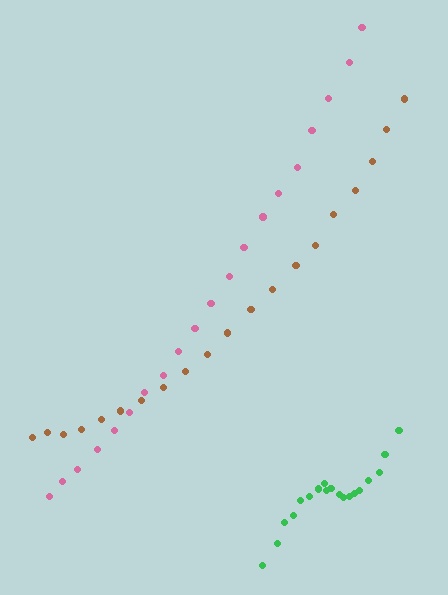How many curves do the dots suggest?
There are 3 distinct paths.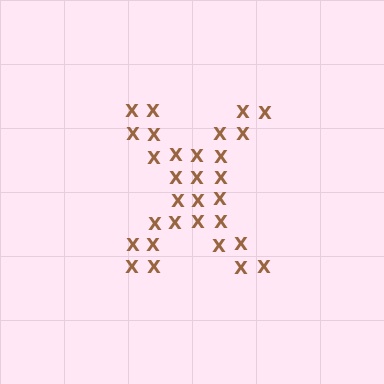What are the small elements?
The small elements are letter X's.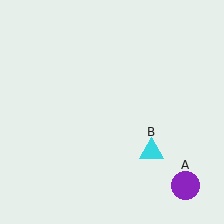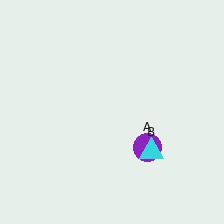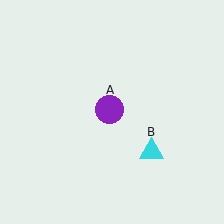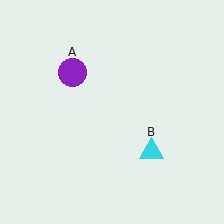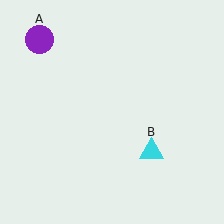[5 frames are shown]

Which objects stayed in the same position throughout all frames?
Cyan triangle (object B) remained stationary.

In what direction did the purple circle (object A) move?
The purple circle (object A) moved up and to the left.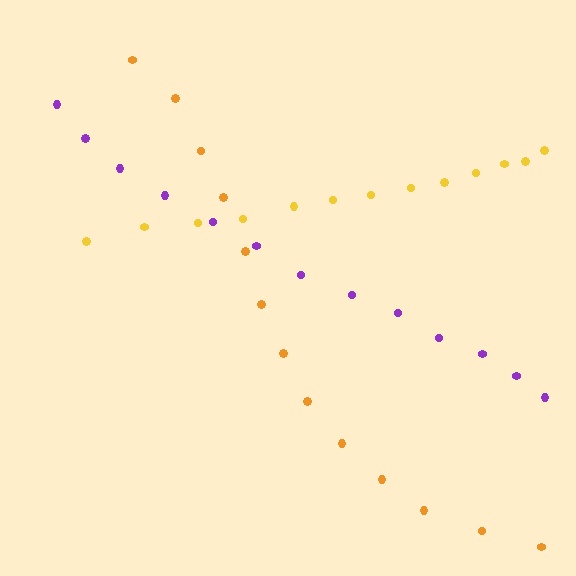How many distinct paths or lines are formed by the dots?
There are 3 distinct paths.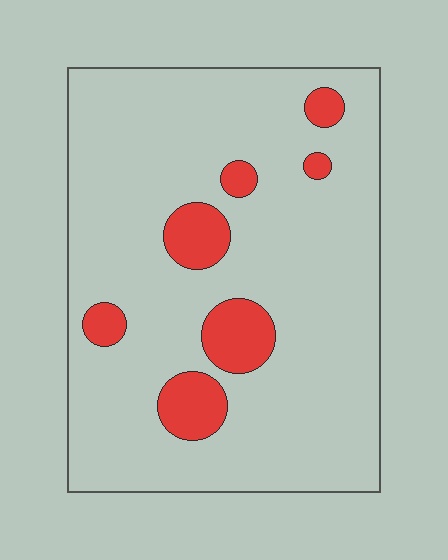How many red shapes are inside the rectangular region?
7.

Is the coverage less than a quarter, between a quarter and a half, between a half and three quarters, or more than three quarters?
Less than a quarter.